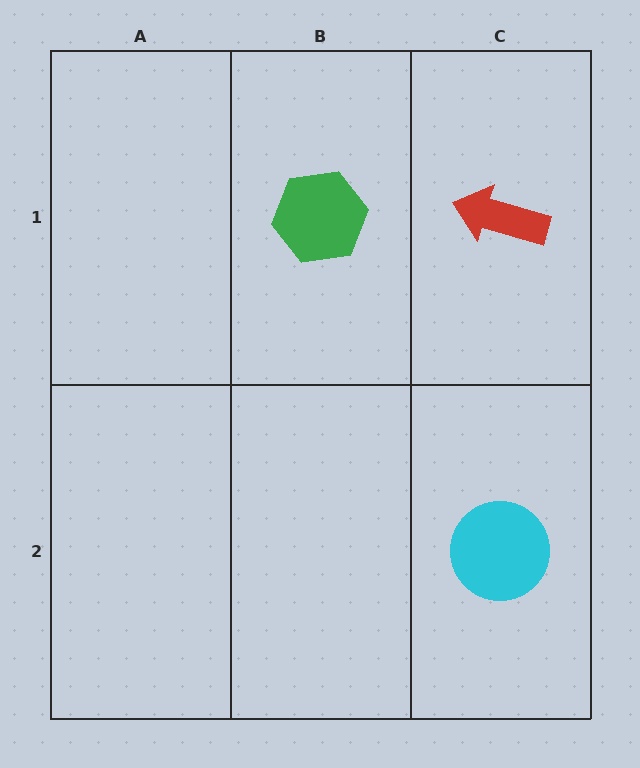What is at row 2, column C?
A cyan circle.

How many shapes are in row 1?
2 shapes.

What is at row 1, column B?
A green hexagon.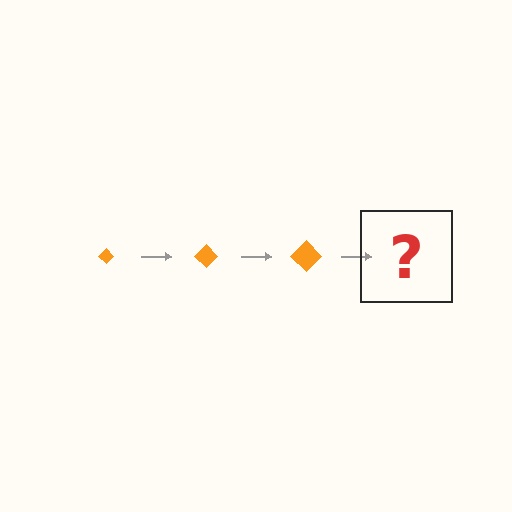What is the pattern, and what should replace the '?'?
The pattern is that the diamond gets progressively larger each step. The '?' should be an orange diamond, larger than the previous one.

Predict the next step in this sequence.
The next step is an orange diamond, larger than the previous one.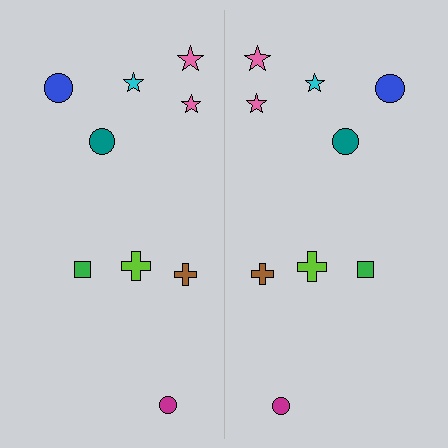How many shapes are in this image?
There are 18 shapes in this image.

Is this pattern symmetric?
Yes, this pattern has bilateral (reflection) symmetry.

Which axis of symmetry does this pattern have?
The pattern has a vertical axis of symmetry running through the center of the image.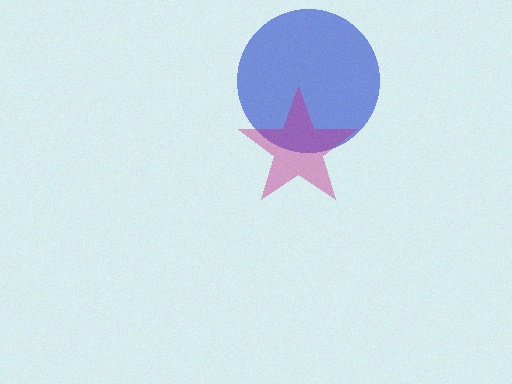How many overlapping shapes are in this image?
There are 2 overlapping shapes in the image.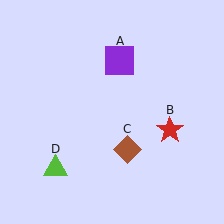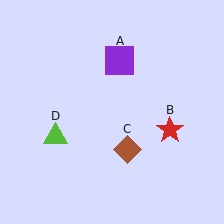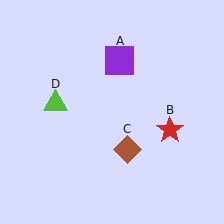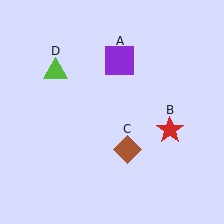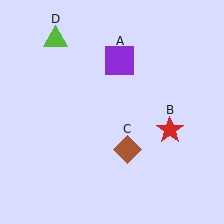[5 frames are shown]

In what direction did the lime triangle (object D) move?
The lime triangle (object D) moved up.